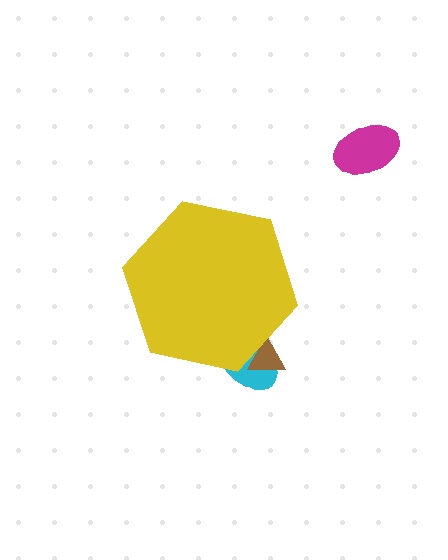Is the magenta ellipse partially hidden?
No, the magenta ellipse is fully visible.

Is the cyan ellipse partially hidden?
Yes, the cyan ellipse is partially hidden behind the yellow hexagon.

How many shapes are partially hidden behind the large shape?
2 shapes are partially hidden.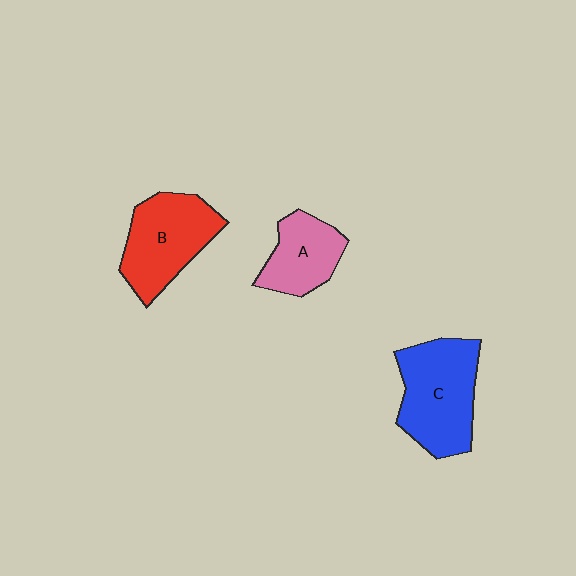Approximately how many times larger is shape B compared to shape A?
Approximately 1.4 times.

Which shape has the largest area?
Shape C (blue).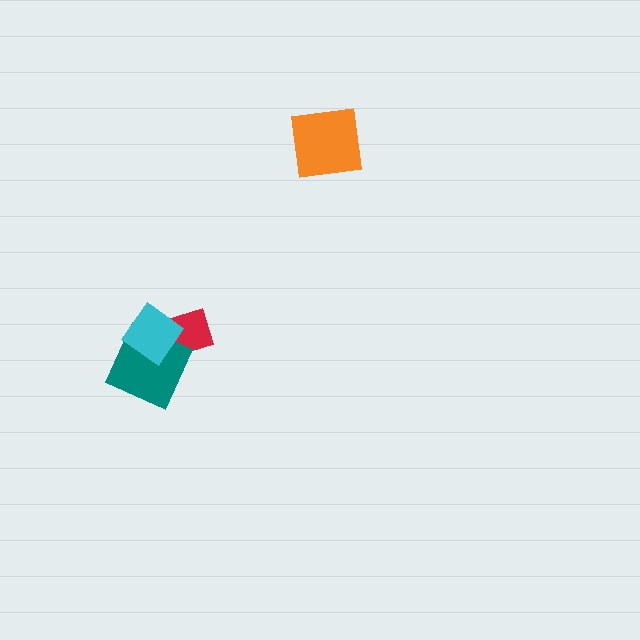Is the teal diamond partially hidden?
Yes, it is partially covered by another shape.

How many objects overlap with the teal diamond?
2 objects overlap with the teal diamond.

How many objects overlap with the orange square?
0 objects overlap with the orange square.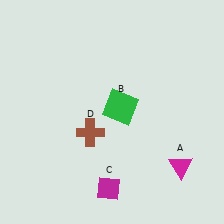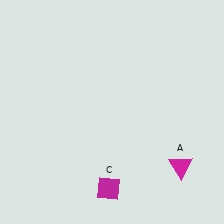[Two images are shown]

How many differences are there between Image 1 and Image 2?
There are 2 differences between the two images.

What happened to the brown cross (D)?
The brown cross (D) was removed in Image 2. It was in the bottom-left area of Image 1.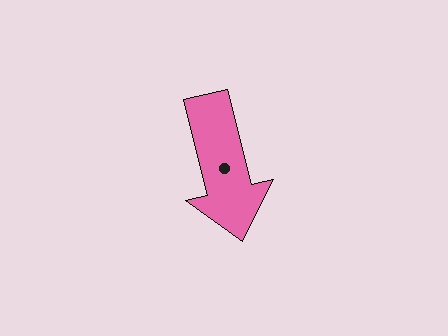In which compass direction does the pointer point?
South.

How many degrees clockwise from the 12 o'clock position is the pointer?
Approximately 166 degrees.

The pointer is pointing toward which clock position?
Roughly 6 o'clock.